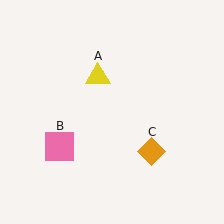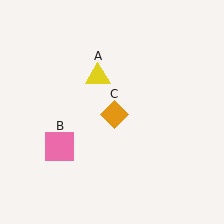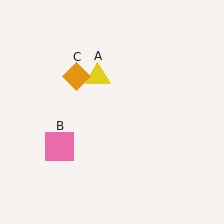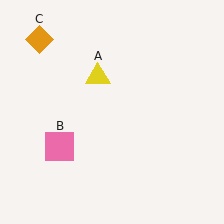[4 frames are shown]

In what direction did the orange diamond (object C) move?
The orange diamond (object C) moved up and to the left.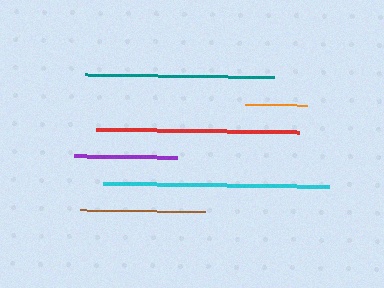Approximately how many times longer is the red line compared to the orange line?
The red line is approximately 3.3 times the length of the orange line.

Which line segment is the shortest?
The orange line is the shortest at approximately 62 pixels.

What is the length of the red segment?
The red segment is approximately 202 pixels long.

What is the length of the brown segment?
The brown segment is approximately 125 pixels long.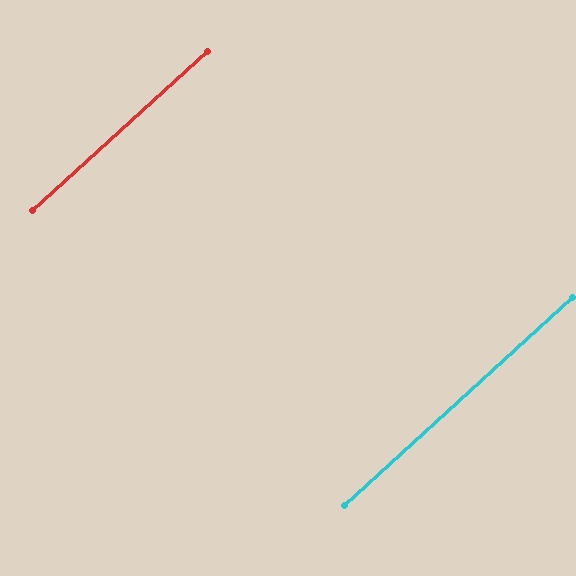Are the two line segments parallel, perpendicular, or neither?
Parallel — their directions differ by only 0.0°.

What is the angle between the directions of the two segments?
Approximately 0 degrees.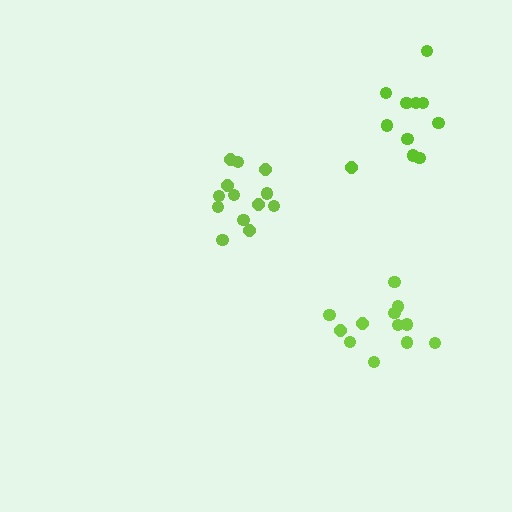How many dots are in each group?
Group 1: 12 dots, Group 2: 13 dots, Group 3: 11 dots (36 total).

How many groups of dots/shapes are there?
There are 3 groups.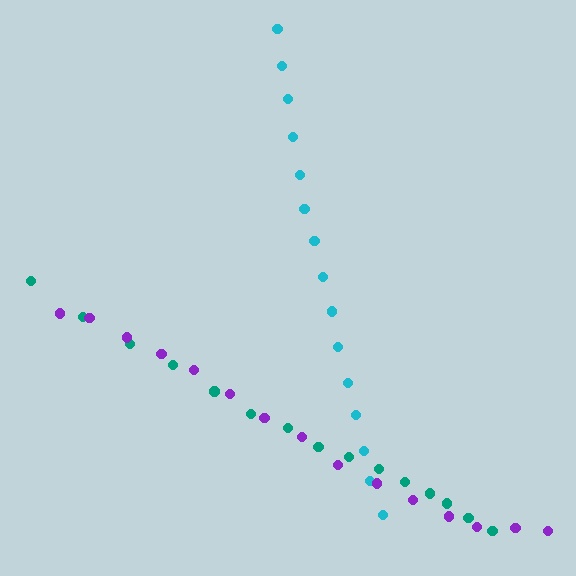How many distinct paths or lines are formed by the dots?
There are 3 distinct paths.